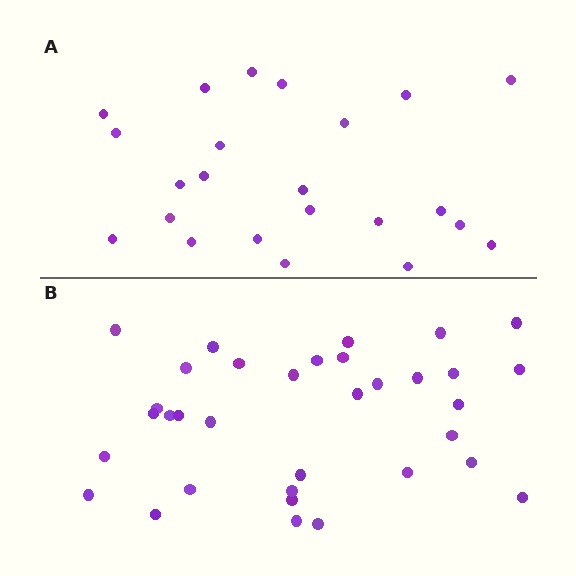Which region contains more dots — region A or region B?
Region B (the bottom region) has more dots.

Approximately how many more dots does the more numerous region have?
Region B has roughly 12 or so more dots than region A.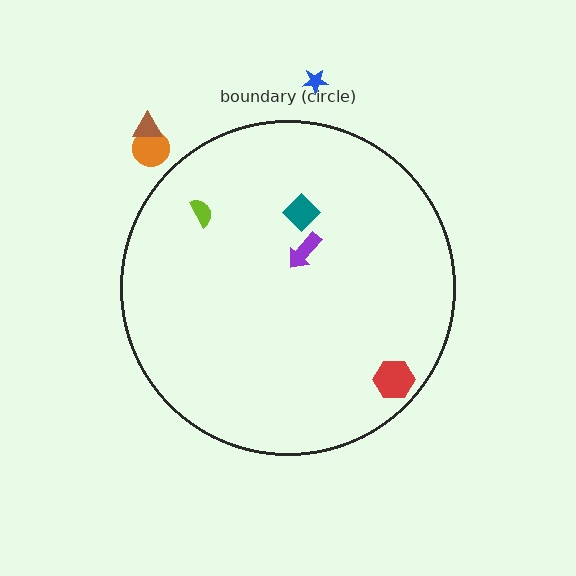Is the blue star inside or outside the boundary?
Outside.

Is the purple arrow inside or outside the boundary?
Inside.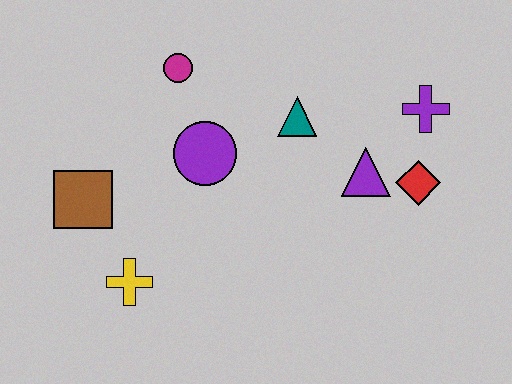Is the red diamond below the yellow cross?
No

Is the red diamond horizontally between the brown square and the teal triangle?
No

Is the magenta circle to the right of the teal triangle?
No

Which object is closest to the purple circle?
The magenta circle is closest to the purple circle.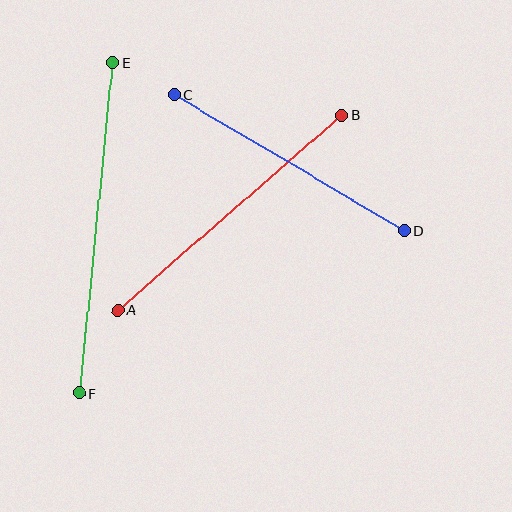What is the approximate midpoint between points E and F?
The midpoint is at approximately (96, 228) pixels.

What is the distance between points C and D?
The distance is approximately 267 pixels.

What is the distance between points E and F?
The distance is approximately 332 pixels.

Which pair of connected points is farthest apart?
Points E and F are farthest apart.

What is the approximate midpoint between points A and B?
The midpoint is at approximately (230, 212) pixels.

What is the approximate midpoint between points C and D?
The midpoint is at approximately (290, 163) pixels.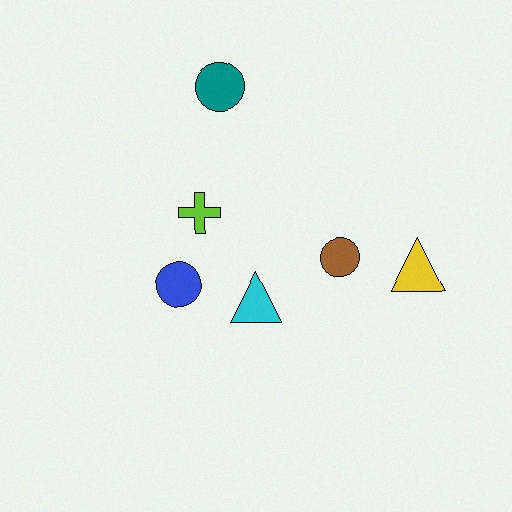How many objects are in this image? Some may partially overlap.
There are 6 objects.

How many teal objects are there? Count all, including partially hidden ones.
There is 1 teal object.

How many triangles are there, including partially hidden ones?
There are 2 triangles.